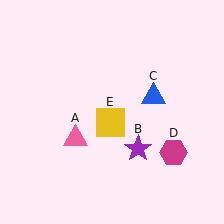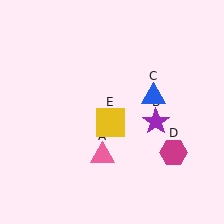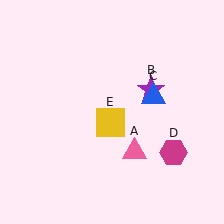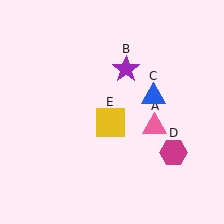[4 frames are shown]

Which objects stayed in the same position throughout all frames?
Blue triangle (object C) and magenta hexagon (object D) and yellow square (object E) remained stationary.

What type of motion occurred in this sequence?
The pink triangle (object A), purple star (object B) rotated counterclockwise around the center of the scene.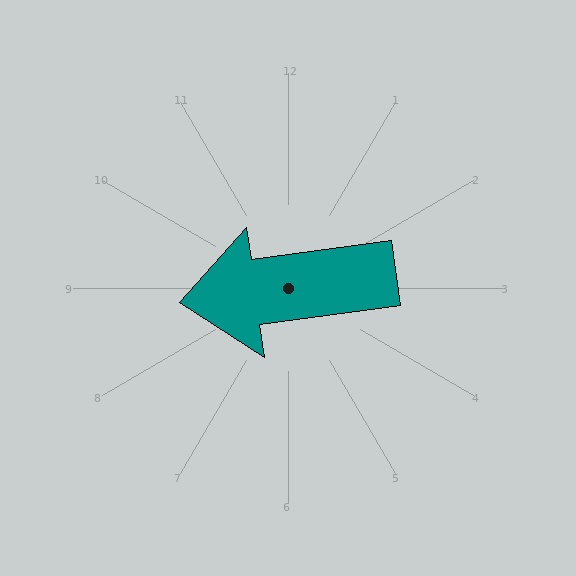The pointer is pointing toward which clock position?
Roughly 9 o'clock.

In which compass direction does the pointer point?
West.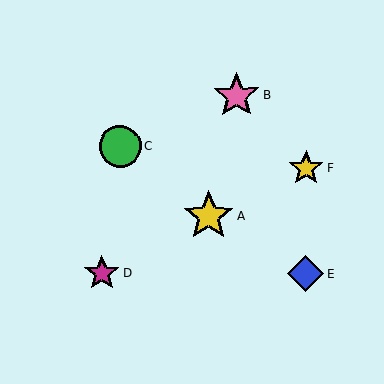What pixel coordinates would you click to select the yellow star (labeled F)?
Click at (306, 168) to select the yellow star F.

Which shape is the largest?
The yellow star (labeled A) is the largest.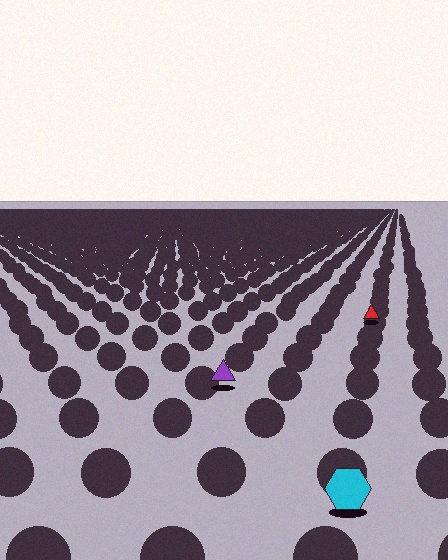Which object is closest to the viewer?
The cyan hexagon is closest. The texture marks near it are larger and more spread out.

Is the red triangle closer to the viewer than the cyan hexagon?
No. The cyan hexagon is closer — you can tell from the texture gradient: the ground texture is coarser near it.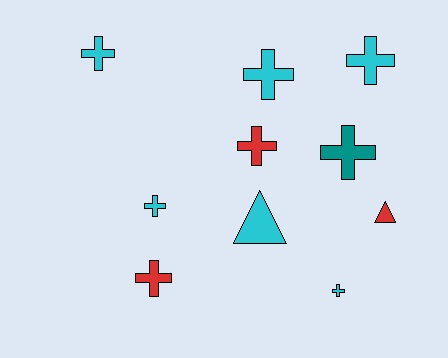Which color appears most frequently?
Cyan, with 6 objects.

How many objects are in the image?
There are 10 objects.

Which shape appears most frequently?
Cross, with 8 objects.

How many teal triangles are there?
There are no teal triangles.